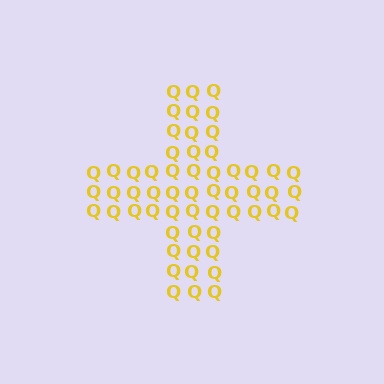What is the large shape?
The large shape is a cross.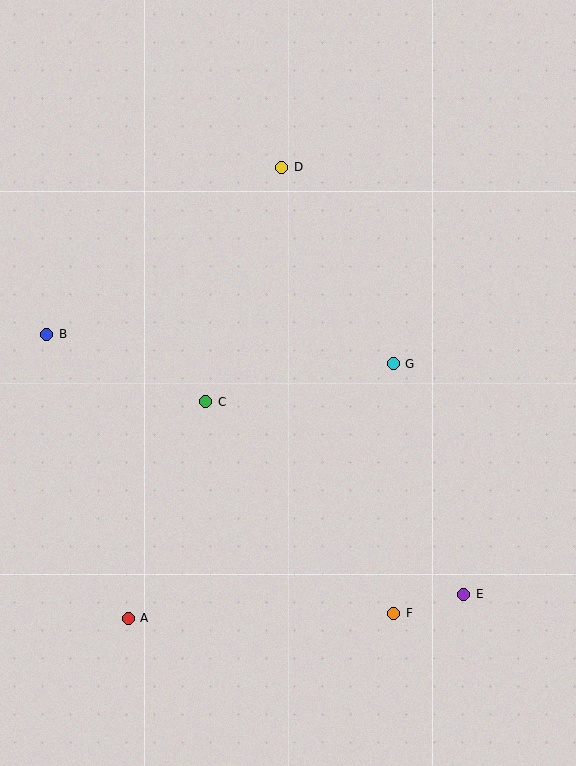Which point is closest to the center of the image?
Point C at (206, 402) is closest to the center.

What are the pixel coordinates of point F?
Point F is at (394, 613).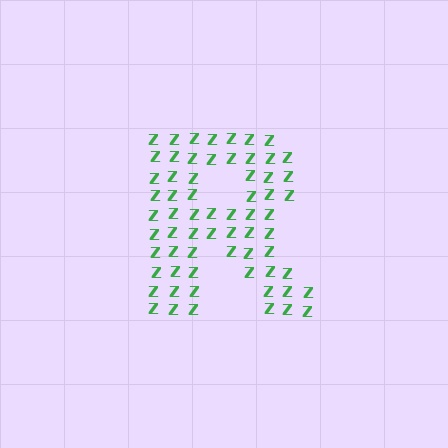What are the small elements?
The small elements are letter Z's.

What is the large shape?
The large shape is the letter R.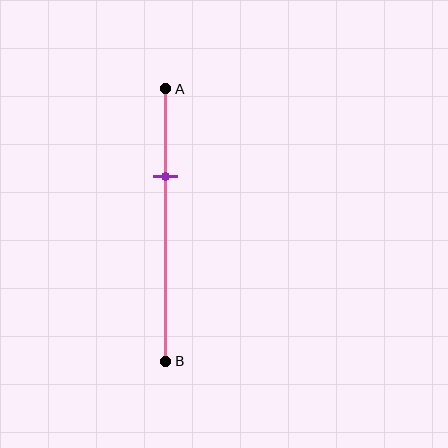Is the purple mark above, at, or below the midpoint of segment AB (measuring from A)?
The purple mark is above the midpoint of segment AB.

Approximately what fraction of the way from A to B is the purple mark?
The purple mark is approximately 30% of the way from A to B.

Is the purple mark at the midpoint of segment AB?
No, the mark is at about 30% from A, not at the 50% midpoint.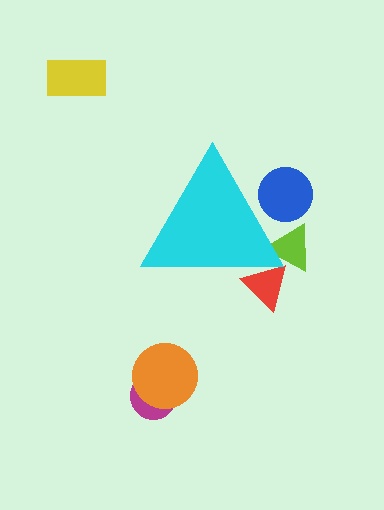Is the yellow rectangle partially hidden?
No, the yellow rectangle is fully visible.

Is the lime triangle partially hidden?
Yes, the lime triangle is partially hidden behind the cyan triangle.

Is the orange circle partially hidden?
No, the orange circle is fully visible.